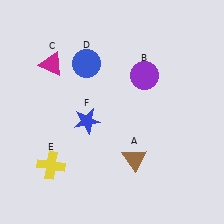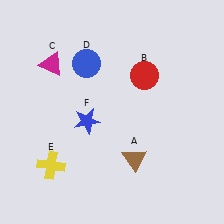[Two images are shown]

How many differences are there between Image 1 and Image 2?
There is 1 difference between the two images.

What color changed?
The circle (B) changed from purple in Image 1 to red in Image 2.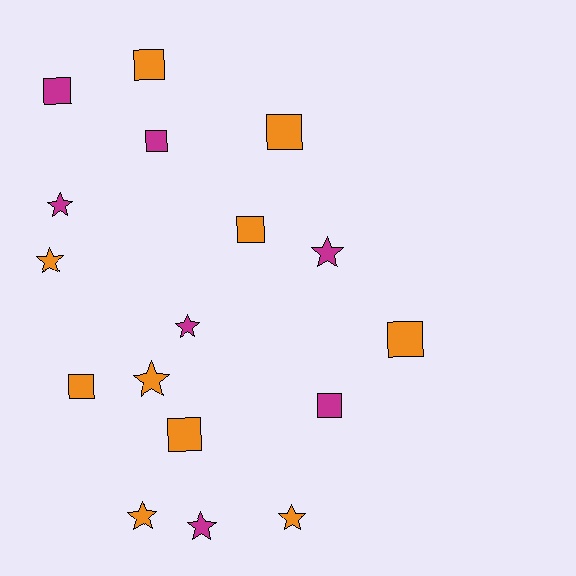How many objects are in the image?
There are 17 objects.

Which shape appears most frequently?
Square, with 9 objects.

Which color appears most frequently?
Orange, with 10 objects.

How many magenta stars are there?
There are 4 magenta stars.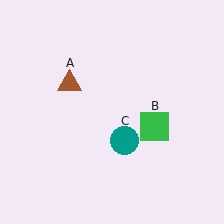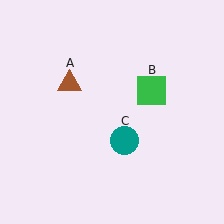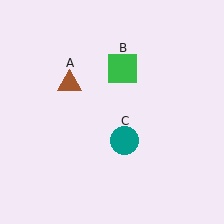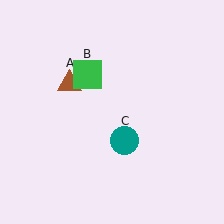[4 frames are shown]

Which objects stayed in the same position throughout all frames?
Brown triangle (object A) and teal circle (object C) remained stationary.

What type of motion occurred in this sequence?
The green square (object B) rotated counterclockwise around the center of the scene.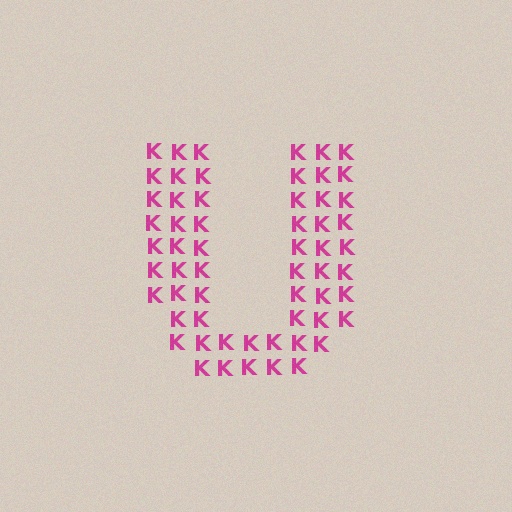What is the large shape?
The large shape is the letter U.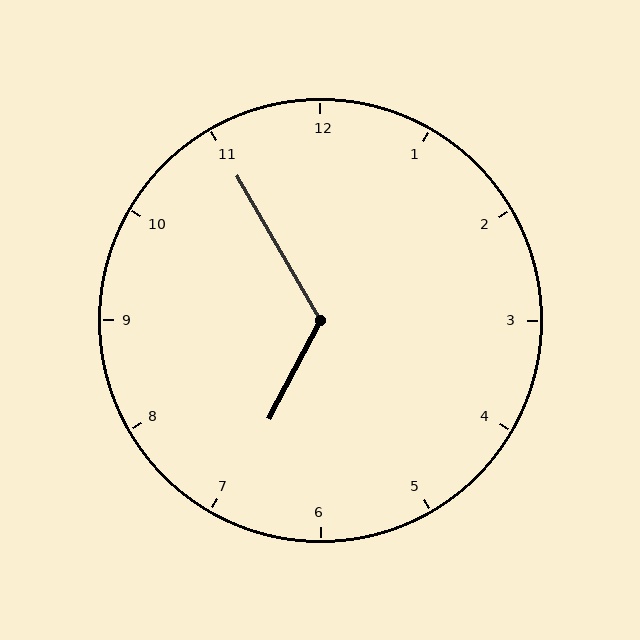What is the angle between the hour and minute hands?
Approximately 122 degrees.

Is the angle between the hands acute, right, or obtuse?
It is obtuse.